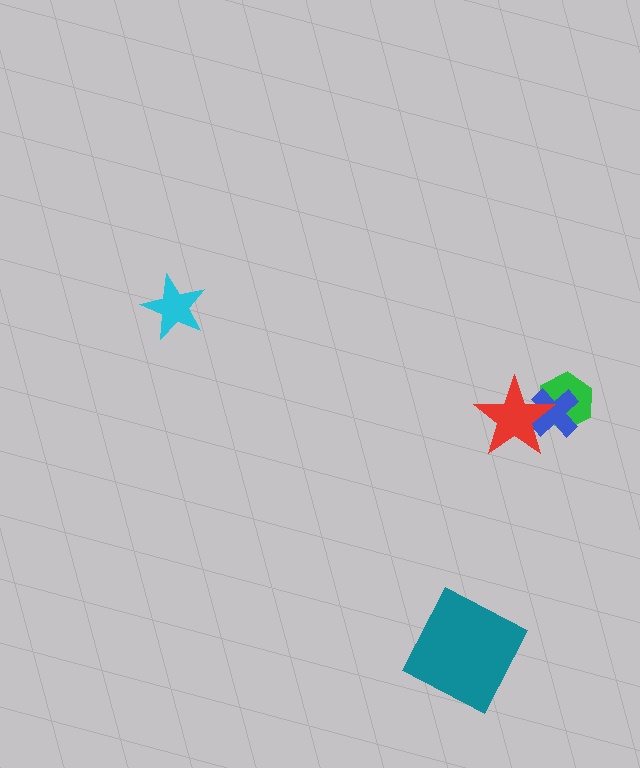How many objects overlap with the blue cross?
2 objects overlap with the blue cross.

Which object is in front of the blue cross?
The red star is in front of the blue cross.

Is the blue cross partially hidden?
Yes, it is partially covered by another shape.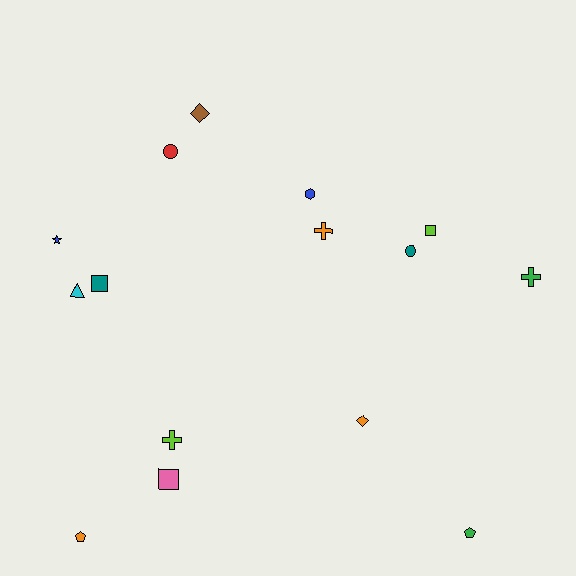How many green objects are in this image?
There are 2 green objects.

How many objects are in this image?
There are 15 objects.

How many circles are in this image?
There are 2 circles.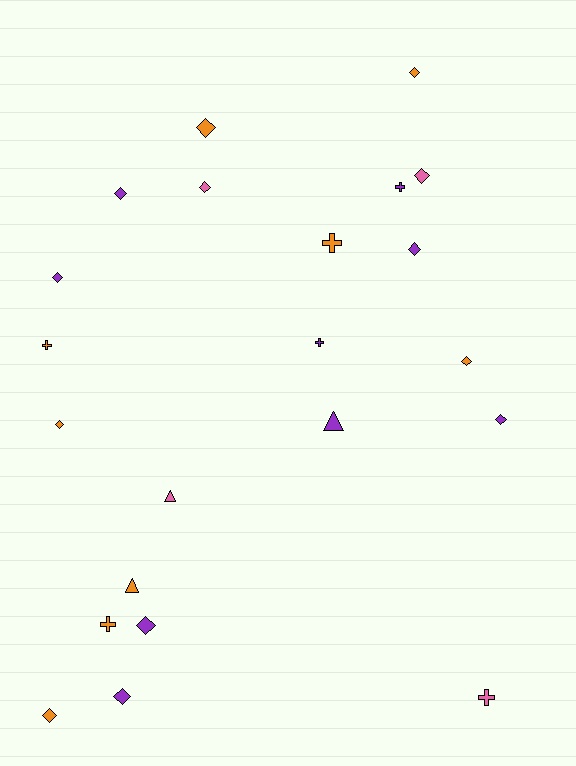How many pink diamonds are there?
There are 2 pink diamonds.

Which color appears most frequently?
Purple, with 9 objects.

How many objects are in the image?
There are 22 objects.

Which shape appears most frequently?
Diamond, with 13 objects.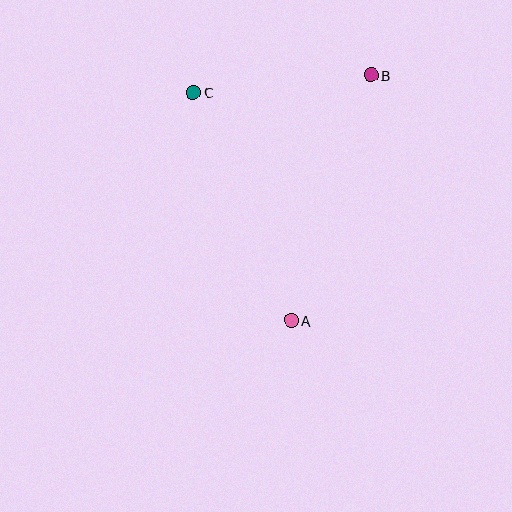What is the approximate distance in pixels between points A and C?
The distance between A and C is approximately 249 pixels.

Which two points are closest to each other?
Points B and C are closest to each other.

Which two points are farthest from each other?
Points A and B are farthest from each other.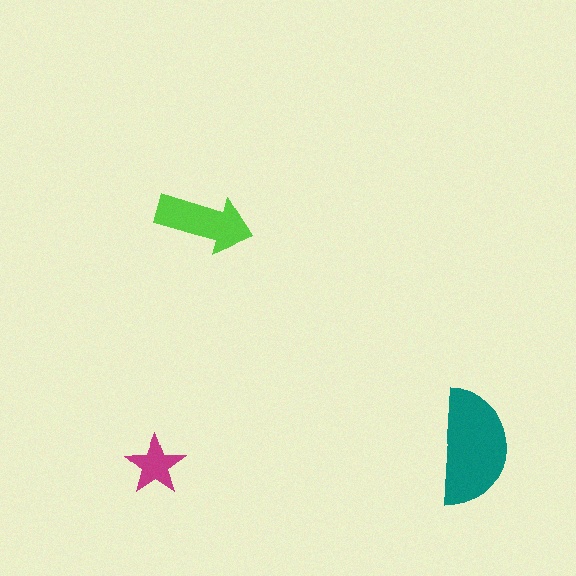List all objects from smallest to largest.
The magenta star, the lime arrow, the teal semicircle.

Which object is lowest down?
The magenta star is bottommost.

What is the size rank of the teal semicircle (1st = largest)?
1st.